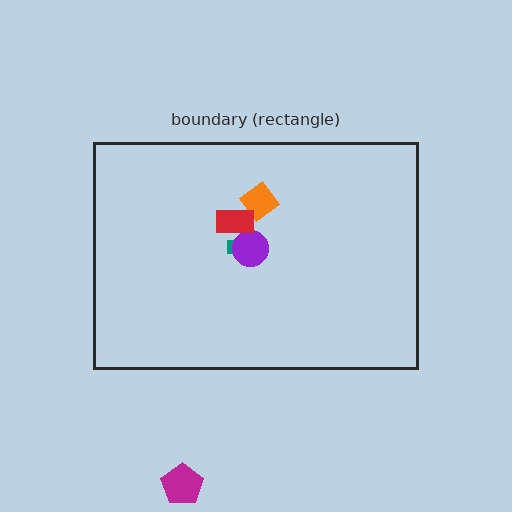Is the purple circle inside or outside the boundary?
Inside.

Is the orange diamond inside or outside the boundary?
Inside.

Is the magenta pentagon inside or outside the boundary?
Outside.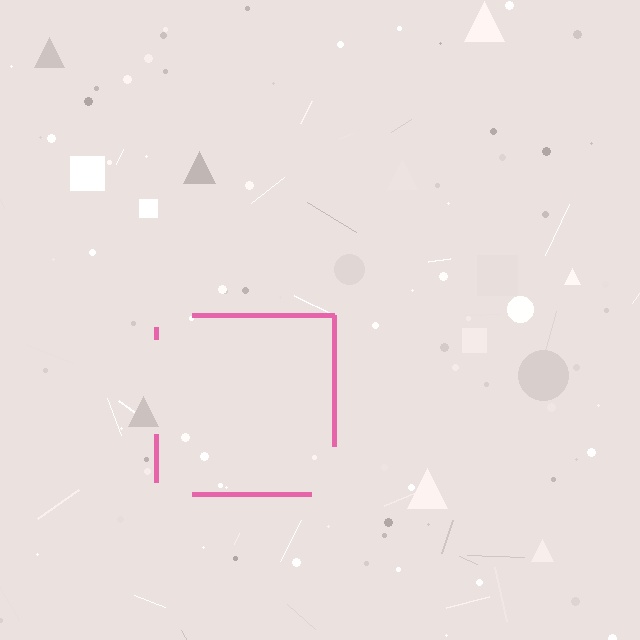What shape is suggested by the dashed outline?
The dashed outline suggests a square.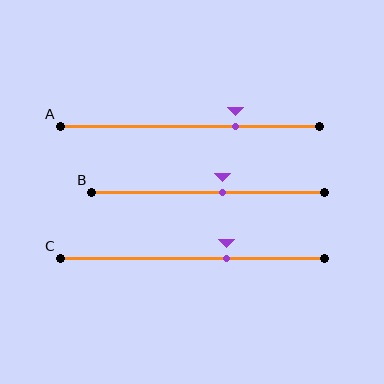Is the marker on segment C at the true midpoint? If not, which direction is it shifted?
No, the marker on segment C is shifted to the right by about 13% of the segment length.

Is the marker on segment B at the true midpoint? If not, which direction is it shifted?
No, the marker on segment B is shifted to the right by about 6% of the segment length.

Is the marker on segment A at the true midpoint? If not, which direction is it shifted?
No, the marker on segment A is shifted to the right by about 18% of the segment length.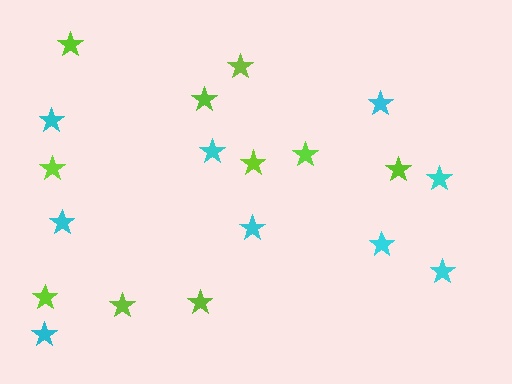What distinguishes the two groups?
There are 2 groups: one group of lime stars (10) and one group of cyan stars (9).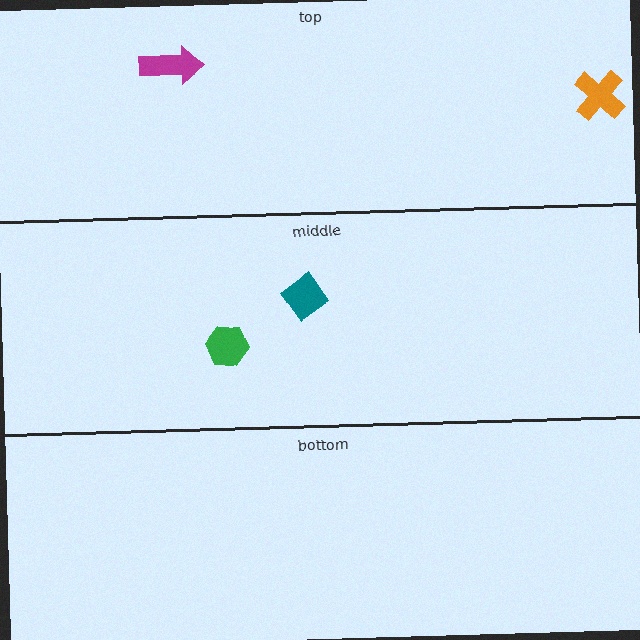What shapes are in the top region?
The orange cross, the magenta arrow.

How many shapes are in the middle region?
2.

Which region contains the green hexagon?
The middle region.